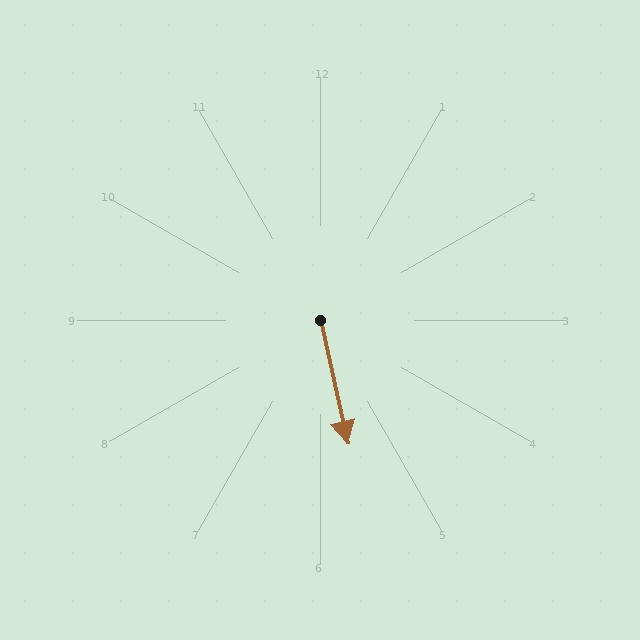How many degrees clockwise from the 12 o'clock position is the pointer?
Approximately 167 degrees.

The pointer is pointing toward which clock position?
Roughly 6 o'clock.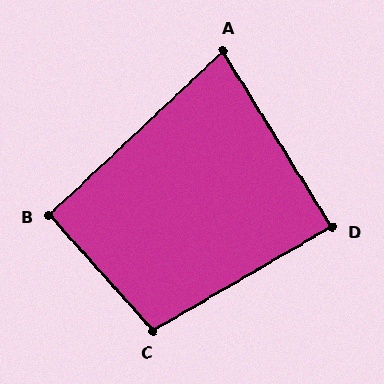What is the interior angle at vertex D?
Approximately 88 degrees (approximately right).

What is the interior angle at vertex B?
Approximately 92 degrees (approximately right).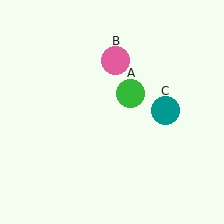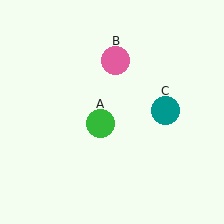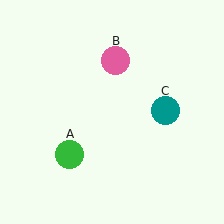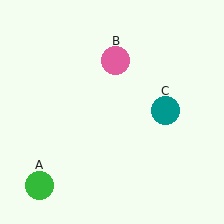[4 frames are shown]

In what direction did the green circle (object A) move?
The green circle (object A) moved down and to the left.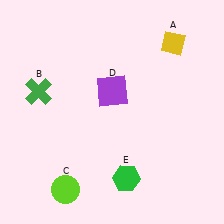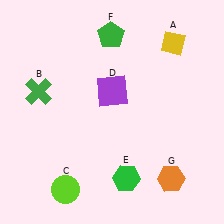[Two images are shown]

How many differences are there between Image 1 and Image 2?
There are 2 differences between the two images.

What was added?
A green pentagon (F), an orange hexagon (G) were added in Image 2.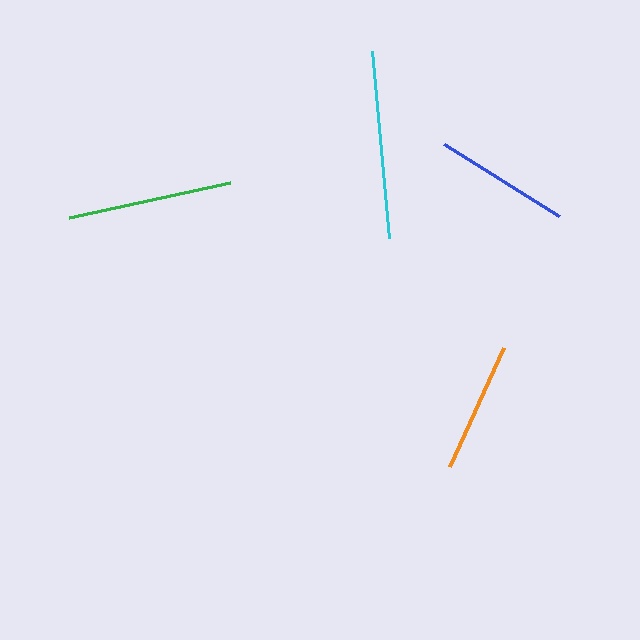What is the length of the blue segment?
The blue segment is approximately 136 pixels long.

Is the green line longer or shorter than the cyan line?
The cyan line is longer than the green line.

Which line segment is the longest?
The cyan line is the longest at approximately 188 pixels.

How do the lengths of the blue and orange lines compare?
The blue and orange lines are approximately the same length.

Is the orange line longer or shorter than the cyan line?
The cyan line is longer than the orange line.